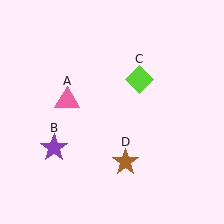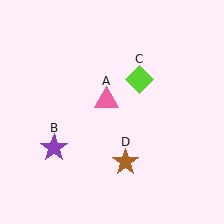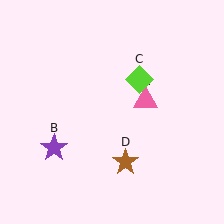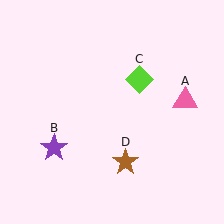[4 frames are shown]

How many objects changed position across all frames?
1 object changed position: pink triangle (object A).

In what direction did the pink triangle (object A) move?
The pink triangle (object A) moved right.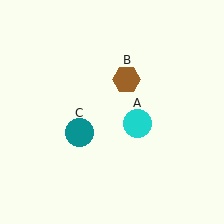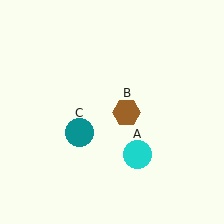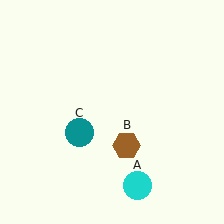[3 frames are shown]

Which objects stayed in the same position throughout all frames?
Teal circle (object C) remained stationary.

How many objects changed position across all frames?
2 objects changed position: cyan circle (object A), brown hexagon (object B).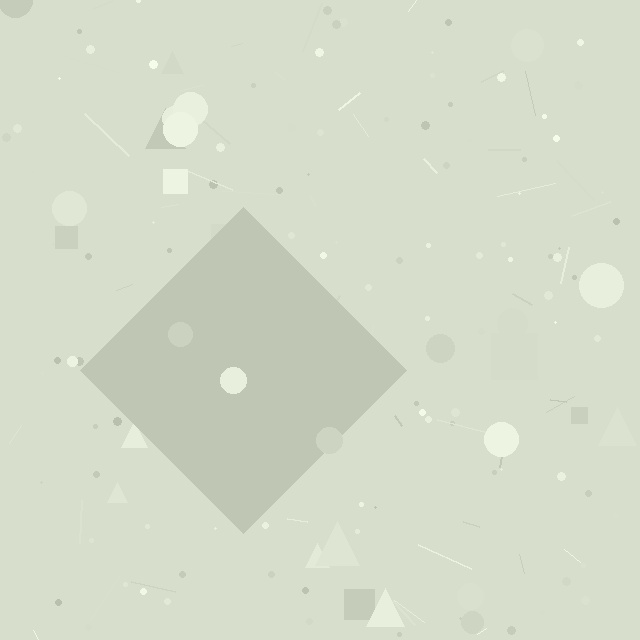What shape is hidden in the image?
A diamond is hidden in the image.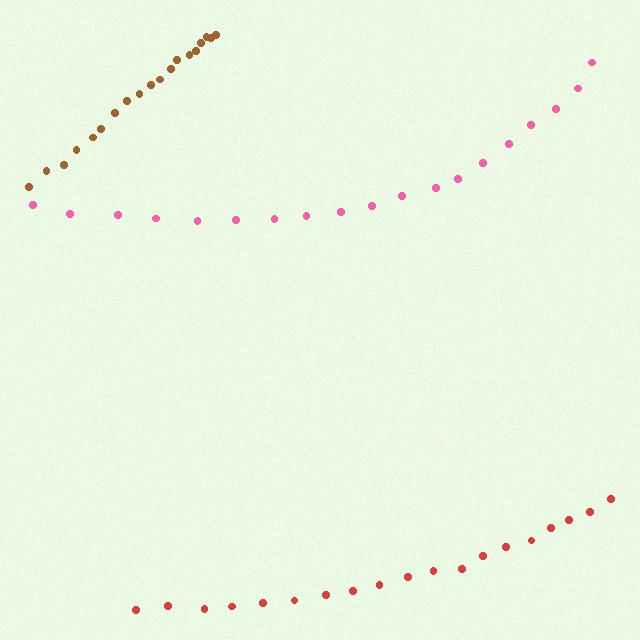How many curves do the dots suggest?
There are 3 distinct paths.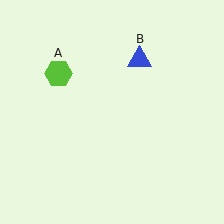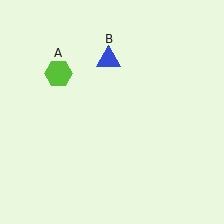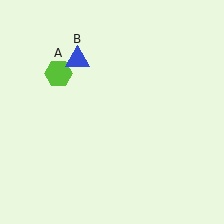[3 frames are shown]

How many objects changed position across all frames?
1 object changed position: blue triangle (object B).